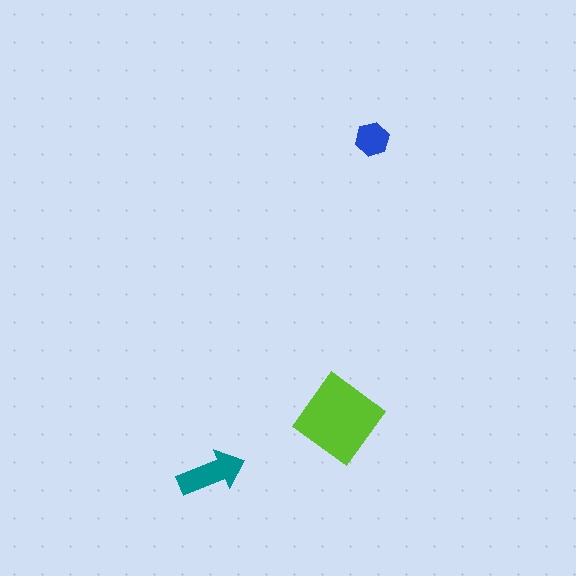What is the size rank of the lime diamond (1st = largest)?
1st.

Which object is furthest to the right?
The blue hexagon is rightmost.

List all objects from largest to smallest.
The lime diamond, the teal arrow, the blue hexagon.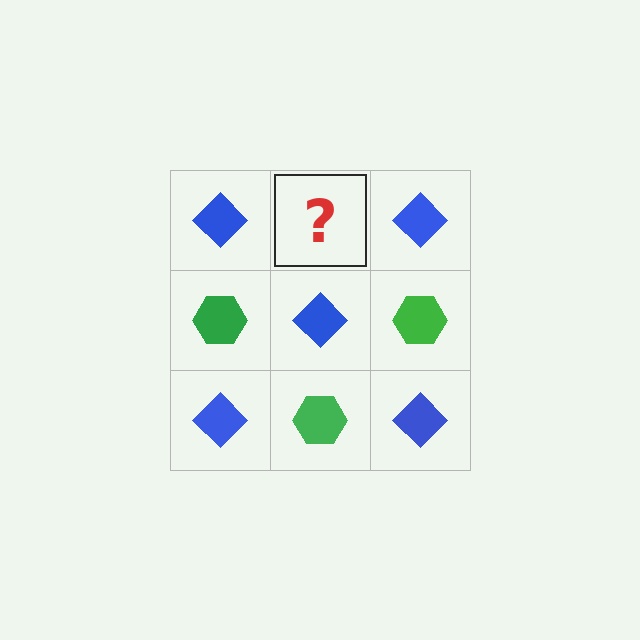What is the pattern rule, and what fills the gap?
The rule is that it alternates blue diamond and green hexagon in a checkerboard pattern. The gap should be filled with a green hexagon.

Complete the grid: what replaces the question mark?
The question mark should be replaced with a green hexagon.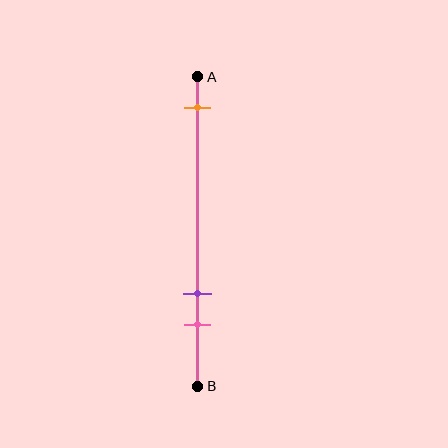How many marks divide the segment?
There are 3 marks dividing the segment.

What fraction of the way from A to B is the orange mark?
The orange mark is approximately 10% (0.1) of the way from A to B.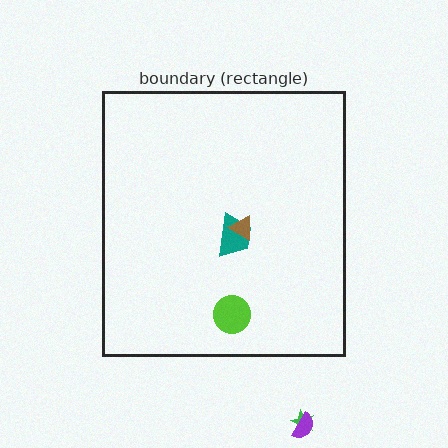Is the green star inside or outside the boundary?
Outside.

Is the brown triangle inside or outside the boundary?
Inside.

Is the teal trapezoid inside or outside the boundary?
Inside.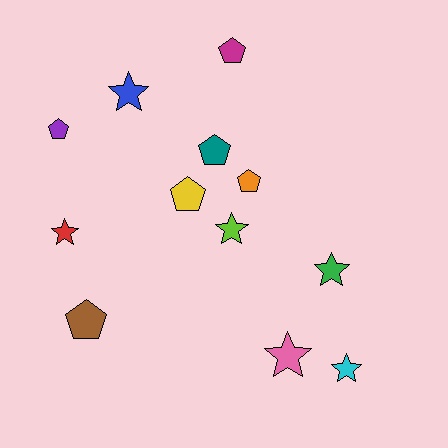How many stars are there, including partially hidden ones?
There are 6 stars.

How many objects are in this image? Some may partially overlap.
There are 12 objects.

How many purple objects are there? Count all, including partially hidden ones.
There is 1 purple object.